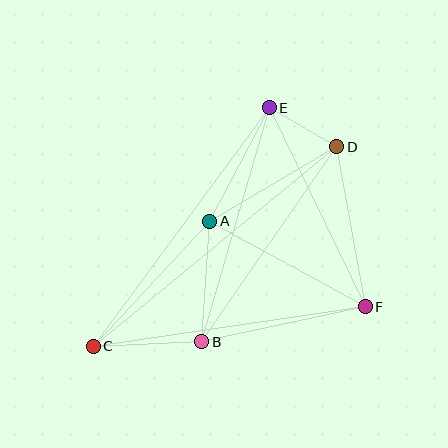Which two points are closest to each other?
Points D and E are closest to each other.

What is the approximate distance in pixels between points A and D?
The distance between A and D is approximately 148 pixels.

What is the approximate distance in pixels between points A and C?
The distance between A and C is approximately 171 pixels.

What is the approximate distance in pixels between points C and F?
The distance between C and F is approximately 275 pixels.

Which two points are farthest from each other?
Points C and D are farthest from each other.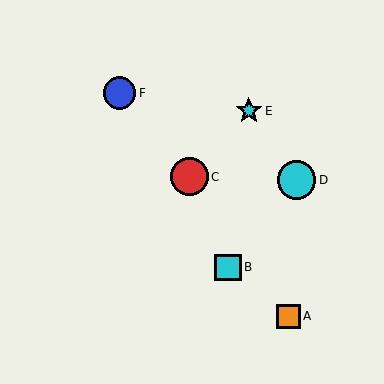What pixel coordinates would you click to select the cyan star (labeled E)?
Click at (249, 111) to select the cyan star E.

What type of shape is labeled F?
Shape F is a blue circle.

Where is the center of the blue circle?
The center of the blue circle is at (120, 93).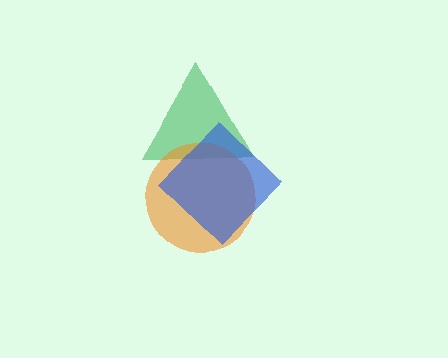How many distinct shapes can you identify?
There are 3 distinct shapes: a green triangle, an orange circle, a blue diamond.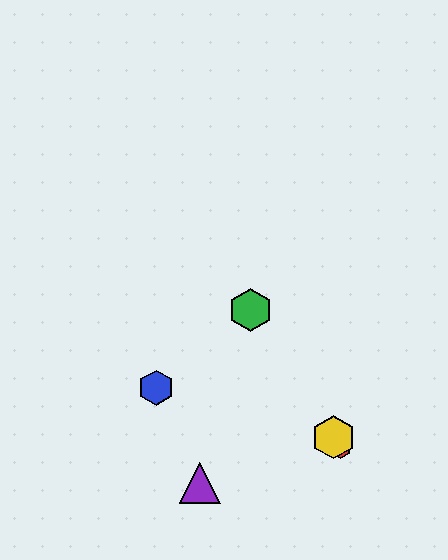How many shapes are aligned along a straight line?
3 shapes (the red hexagon, the green hexagon, the yellow hexagon) are aligned along a straight line.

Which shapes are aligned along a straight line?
The red hexagon, the green hexagon, the yellow hexagon are aligned along a straight line.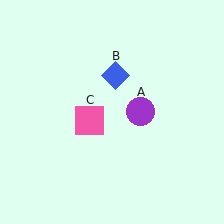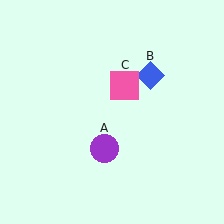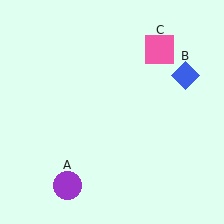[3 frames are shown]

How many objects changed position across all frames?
3 objects changed position: purple circle (object A), blue diamond (object B), pink square (object C).